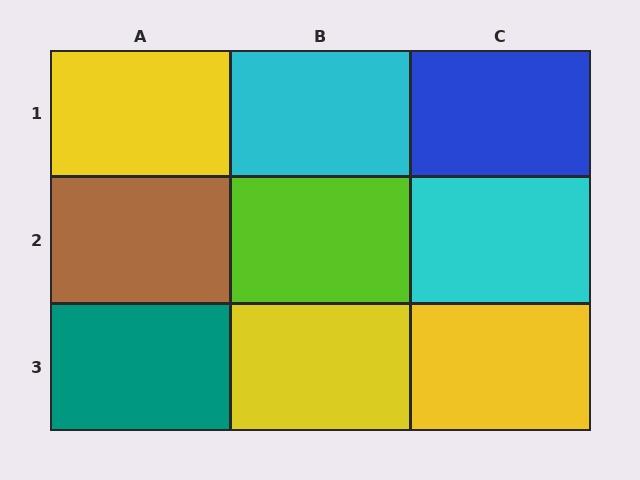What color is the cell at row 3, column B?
Yellow.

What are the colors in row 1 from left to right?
Yellow, cyan, blue.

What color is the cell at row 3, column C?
Yellow.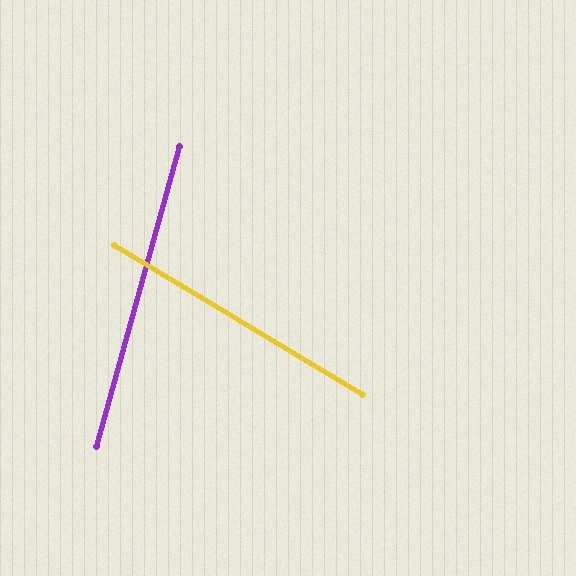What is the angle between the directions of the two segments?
Approximately 74 degrees.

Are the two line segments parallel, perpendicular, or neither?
Neither parallel nor perpendicular — they differ by about 74°.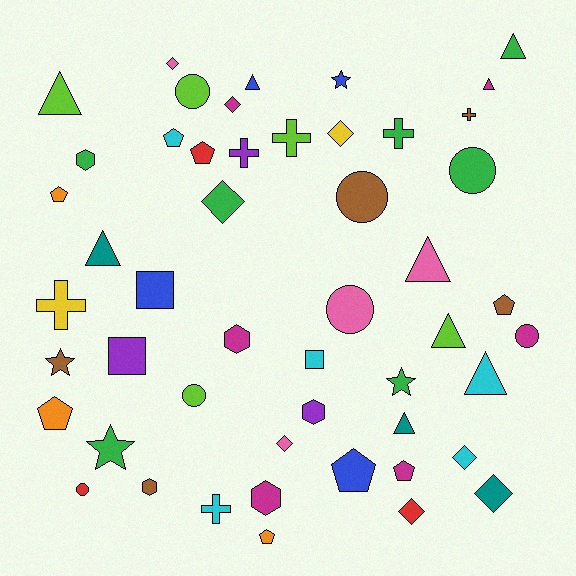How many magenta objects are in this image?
There are 6 magenta objects.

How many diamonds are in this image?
There are 8 diamonds.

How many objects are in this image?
There are 50 objects.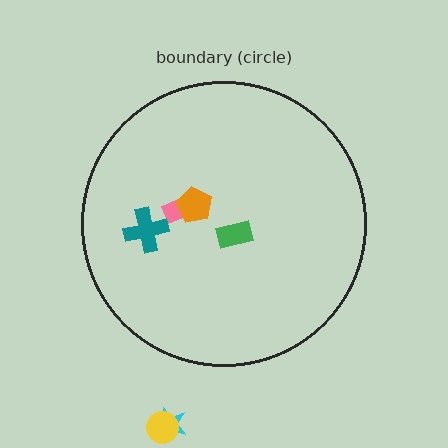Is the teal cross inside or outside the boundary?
Inside.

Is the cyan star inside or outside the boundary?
Outside.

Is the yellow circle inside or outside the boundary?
Outside.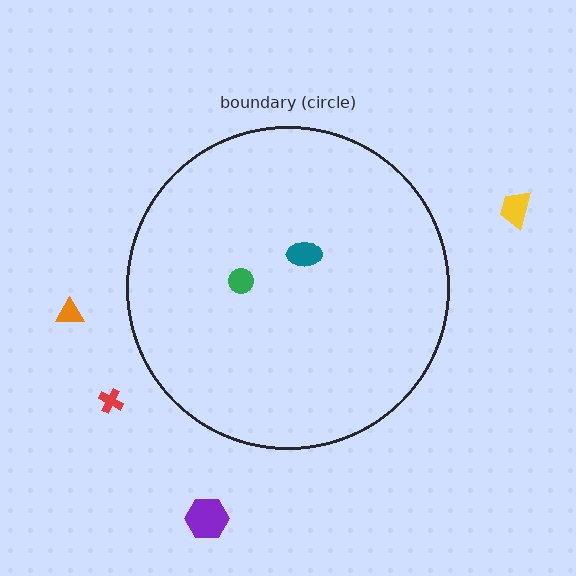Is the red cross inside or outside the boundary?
Outside.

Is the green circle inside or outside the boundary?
Inside.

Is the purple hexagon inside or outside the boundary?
Outside.